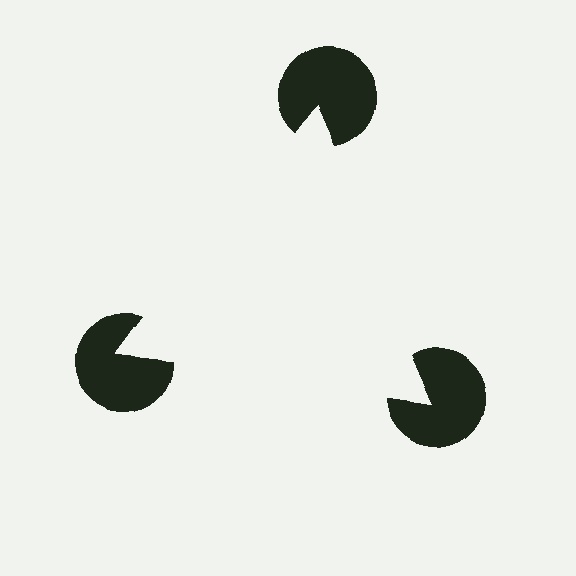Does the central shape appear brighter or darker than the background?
It typically appears slightly brighter than the background, even though no actual brightness change is drawn.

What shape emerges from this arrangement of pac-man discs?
An illusory triangle — its edges are inferred from the aligned wedge cuts in the pac-man discs, not physically drawn.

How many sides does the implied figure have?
3 sides.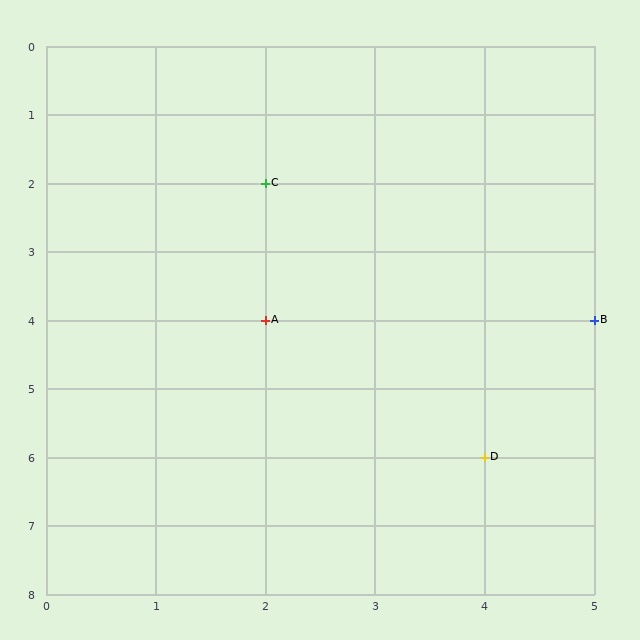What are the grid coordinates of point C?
Point C is at grid coordinates (2, 2).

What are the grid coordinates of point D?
Point D is at grid coordinates (4, 6).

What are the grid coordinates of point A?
Point A is at grid coordinates (2, 4).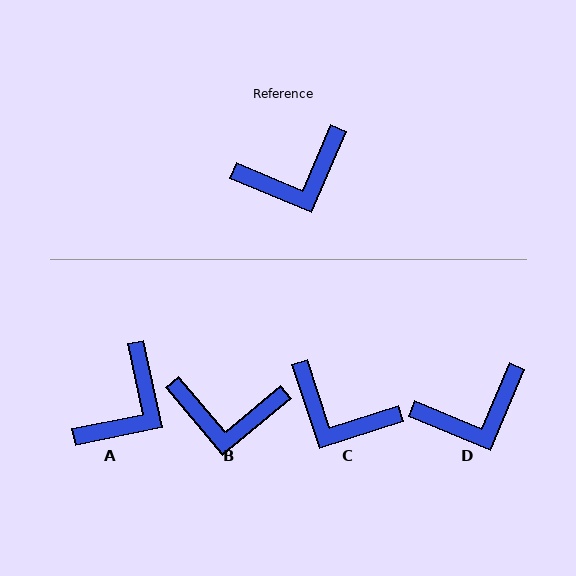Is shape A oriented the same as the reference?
No, it is off by about 35 degrees.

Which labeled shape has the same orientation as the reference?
D.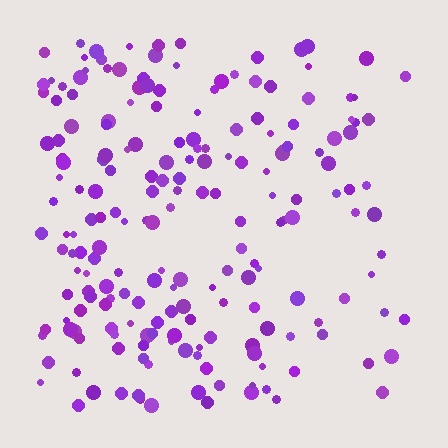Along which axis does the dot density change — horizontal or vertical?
Horizontal.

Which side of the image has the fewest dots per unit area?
The right.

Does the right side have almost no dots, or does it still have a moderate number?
Still a moderate number, just noticeably fewer than the left.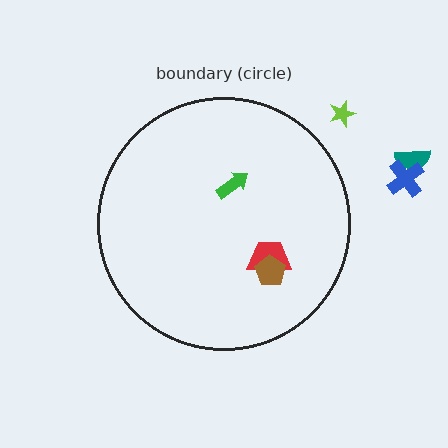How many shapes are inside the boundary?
3 inside, 3 outside.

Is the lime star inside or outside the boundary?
Outside.